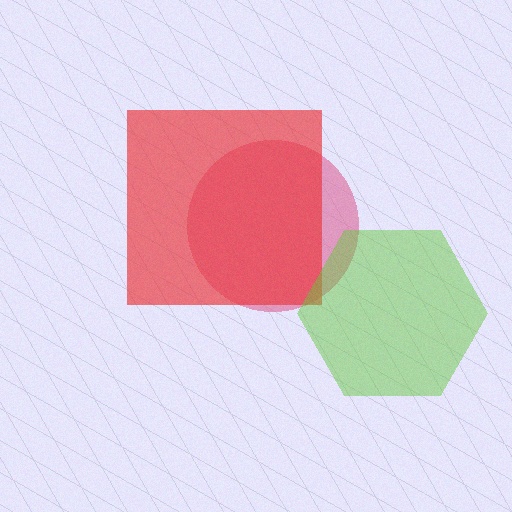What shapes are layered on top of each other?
The layered shapes are: a pink circle, a red square, a lime hexagon.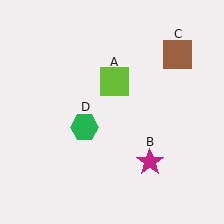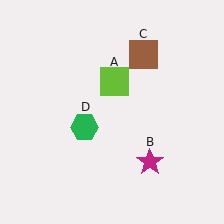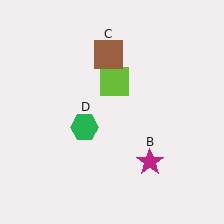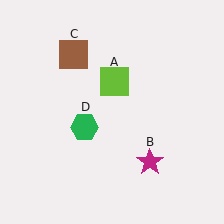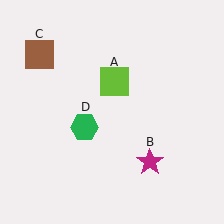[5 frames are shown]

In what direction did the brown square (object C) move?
The brown square (object C) moved left.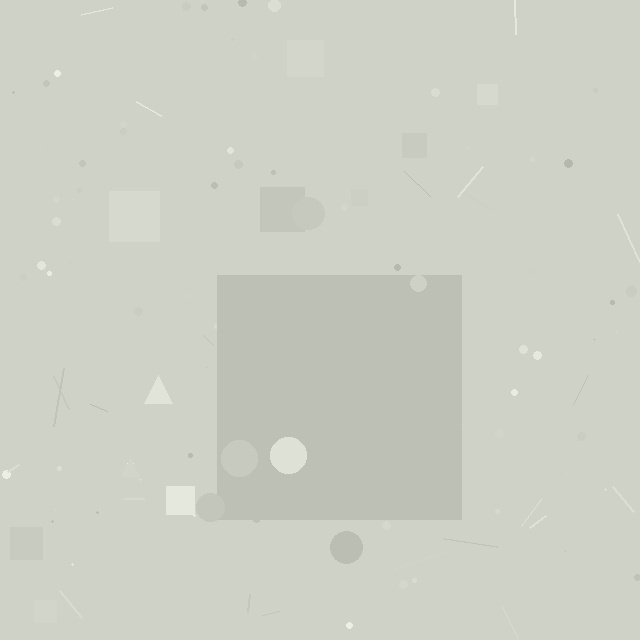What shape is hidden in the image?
A square is hidden in the image.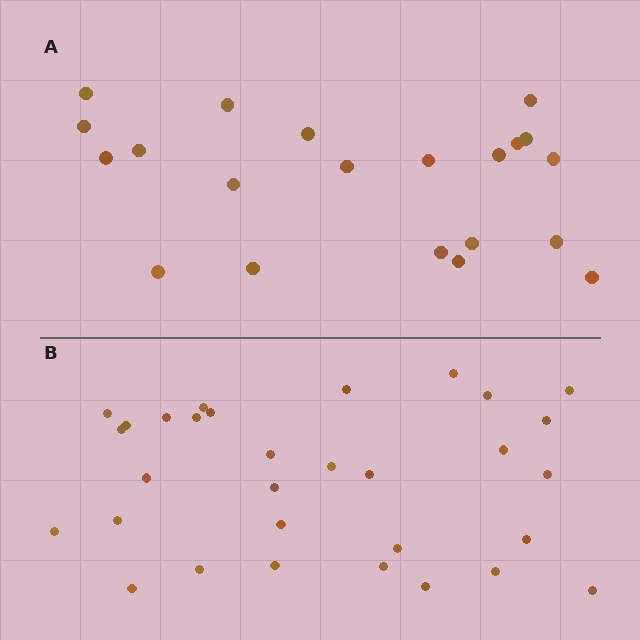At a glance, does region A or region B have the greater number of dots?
Region B (the bottom region) has more dots.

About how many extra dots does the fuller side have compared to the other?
Region B has roughly 10 or so more dots than region A.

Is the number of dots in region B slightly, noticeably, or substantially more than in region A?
Region B has substantially more. The ratio is roughly 1.5 to 1.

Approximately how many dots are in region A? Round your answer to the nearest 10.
About 20 dots. (The exact count is 21, which rounds to 20.)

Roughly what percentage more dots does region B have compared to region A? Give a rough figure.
About 50% more.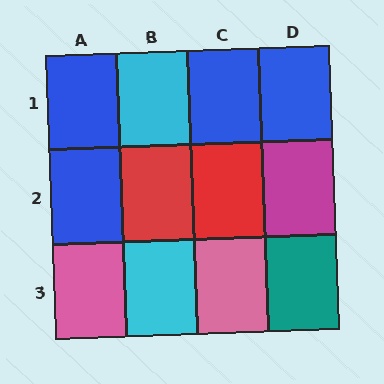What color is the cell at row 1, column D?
Blue.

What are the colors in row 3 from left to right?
Pink, cyan, pink, teal.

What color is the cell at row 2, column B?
Red.